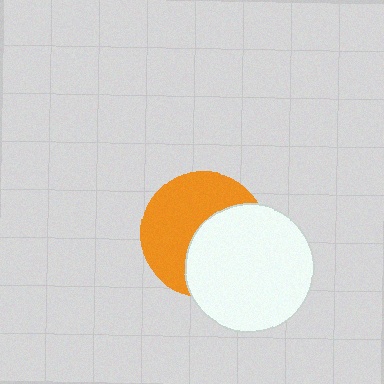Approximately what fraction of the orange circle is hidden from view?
Roughly 46% of the orange circle is hidden behind the white circle.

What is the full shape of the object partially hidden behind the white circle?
The partially hidden object is an orange circle.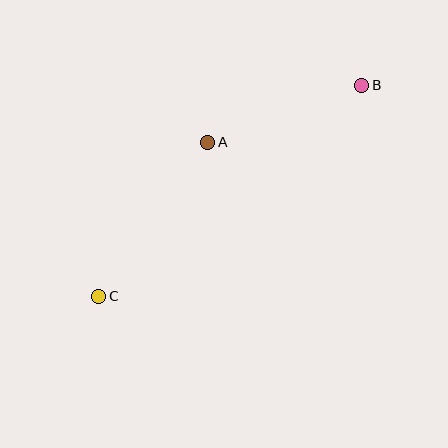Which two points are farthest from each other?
Points B and C are farthest from each other.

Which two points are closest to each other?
Points A and B are closest to each other.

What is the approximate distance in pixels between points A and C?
The distance between A and C is approximately 189 pixels.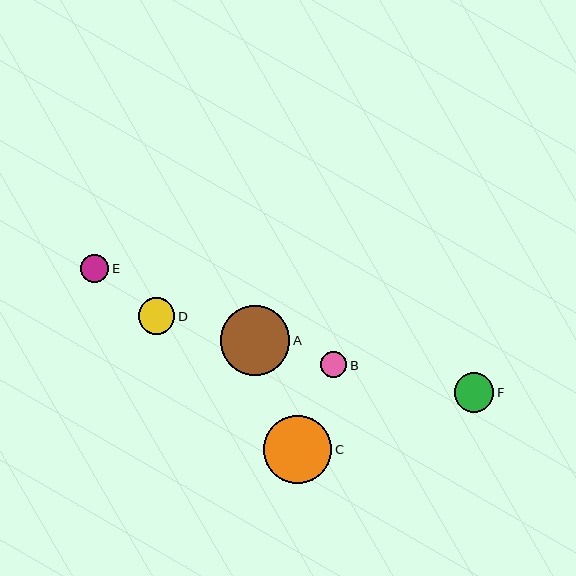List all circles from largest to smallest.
From largest to smallest: A, C, F, D, E, B.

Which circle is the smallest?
Circle B is the smallest with a size of approximately 26 pixels.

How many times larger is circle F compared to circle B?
Circle F is approximately 1.5 times the size of circle B.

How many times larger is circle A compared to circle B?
Circle A is approximately 2.7 times the size of circle B.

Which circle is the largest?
Circle A is the largest with a size of approximately 69 pixels.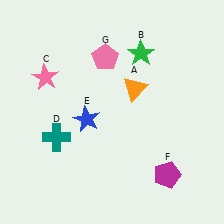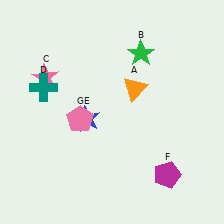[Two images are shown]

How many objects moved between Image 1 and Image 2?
2 objects moved between the two images.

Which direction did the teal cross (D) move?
The teal cross (D) moved up.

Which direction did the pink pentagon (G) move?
The pink pentagon (G) moved down.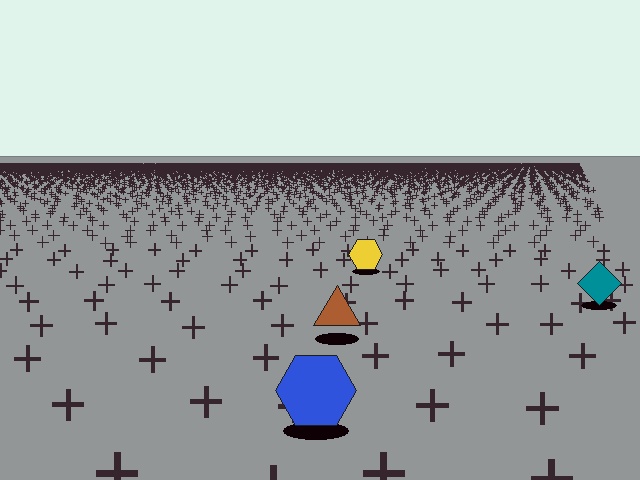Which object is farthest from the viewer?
The yellow hexagon is farthest from the viewer. It appears smaller and the ground texture around it is denser.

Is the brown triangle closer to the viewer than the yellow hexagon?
Yes. The brown triangle is closer — you can tell from the texture gradient: the ground texture is coarser near it.